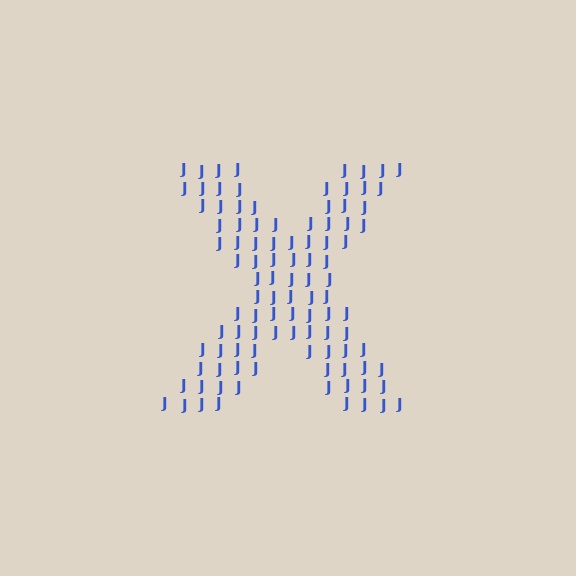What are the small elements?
The small elements are letter J's.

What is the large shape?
The large shape is the letter X.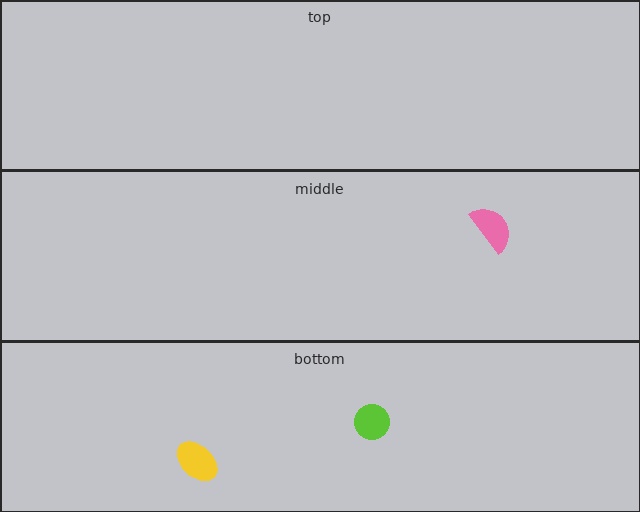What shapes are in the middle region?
The pink semicircle.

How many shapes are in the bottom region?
2.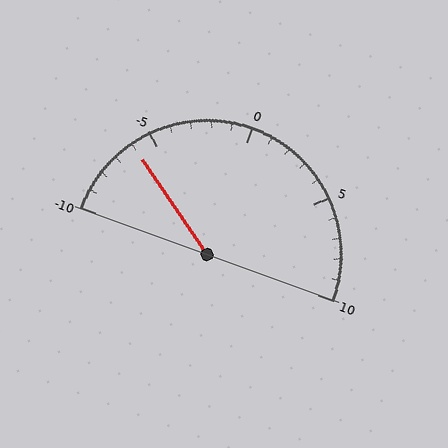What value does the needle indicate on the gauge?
The needle indicates approximately -6.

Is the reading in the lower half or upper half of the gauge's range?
The reading is in the lower half of the range (-10 to 10).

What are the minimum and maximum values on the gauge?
The gauge ranges from -10 to 10.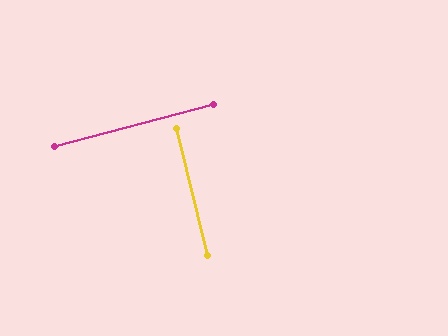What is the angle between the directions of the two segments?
Approximately 89 degrees.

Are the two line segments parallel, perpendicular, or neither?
Perpendicular — they meet at approximately 89°.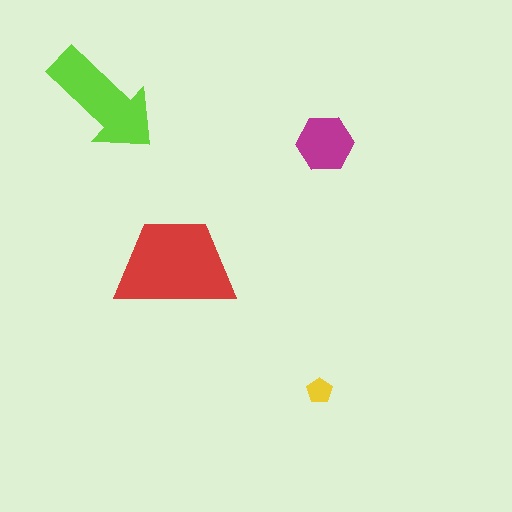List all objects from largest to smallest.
The red trapezoid, the lime arrow, the magenta hexagon, the yellow pentagon.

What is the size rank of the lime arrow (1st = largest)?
2nd.